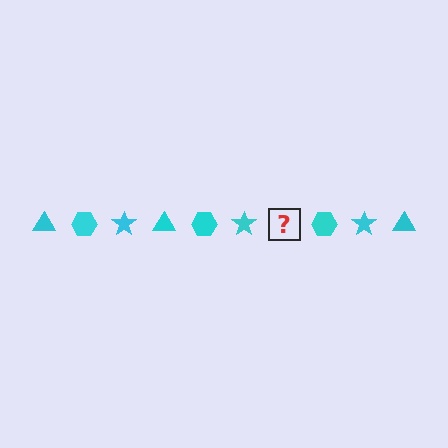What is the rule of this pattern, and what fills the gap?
The rule is that the pattern cycles through triangle, hexagon, star shapes in cyan. The gap should be filled with a cyan triangle.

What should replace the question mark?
The question mark should be replaced with a cyan triangle.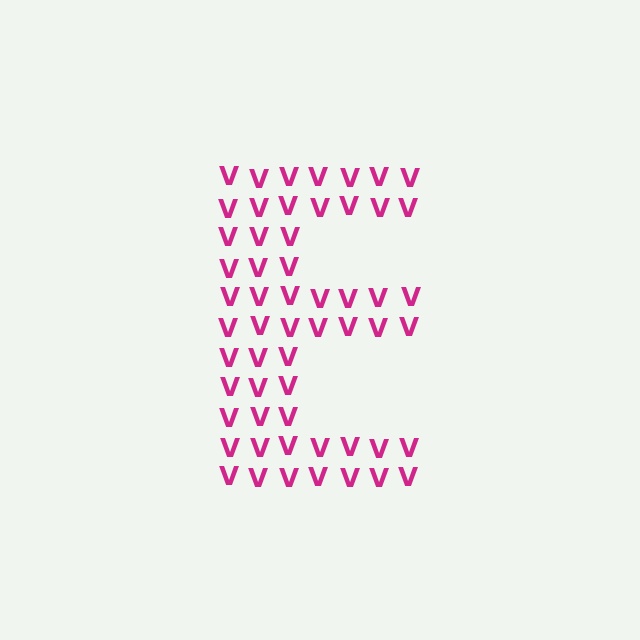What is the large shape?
The large shape is the letter E.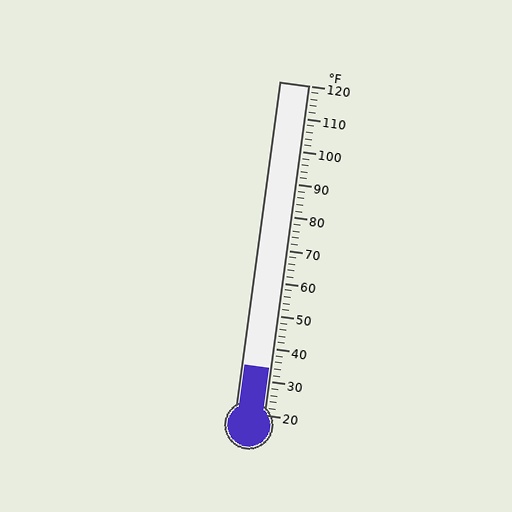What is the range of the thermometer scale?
The thermometer scale ranges from 20°F to 120°F.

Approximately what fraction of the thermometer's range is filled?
The thermometer is filled to approximately 15% of its range.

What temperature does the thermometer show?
The thermometer shows approximately 34°F.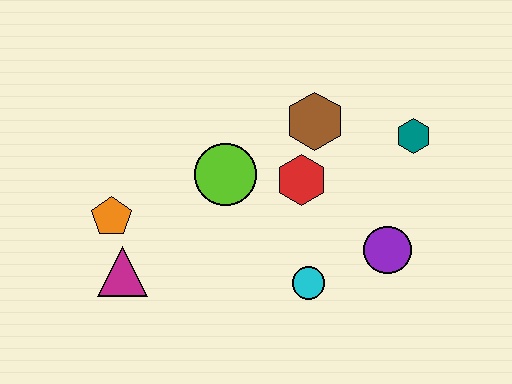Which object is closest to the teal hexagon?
The brown hexagon is closest to the teal hexagon.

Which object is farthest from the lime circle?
The teal hexagon is farthest from the lime circle.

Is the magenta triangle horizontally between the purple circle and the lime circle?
No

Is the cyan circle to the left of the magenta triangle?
No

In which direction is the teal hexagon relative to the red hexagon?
The teal hexagon is to the right of the red hexagon.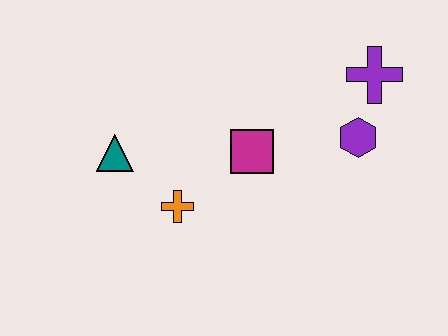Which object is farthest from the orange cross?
The purple cross is farthest from the orange cross.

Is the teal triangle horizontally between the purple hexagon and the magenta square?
No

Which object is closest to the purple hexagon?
The purple cross is closest to the purple hexagon.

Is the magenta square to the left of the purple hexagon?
Yes